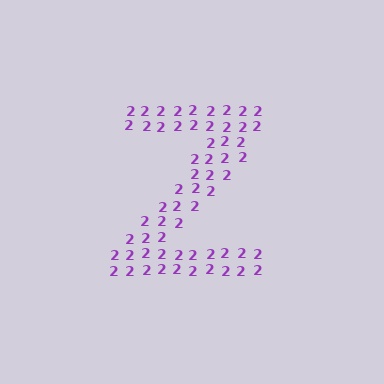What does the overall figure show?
The overall figure shows the letter Z.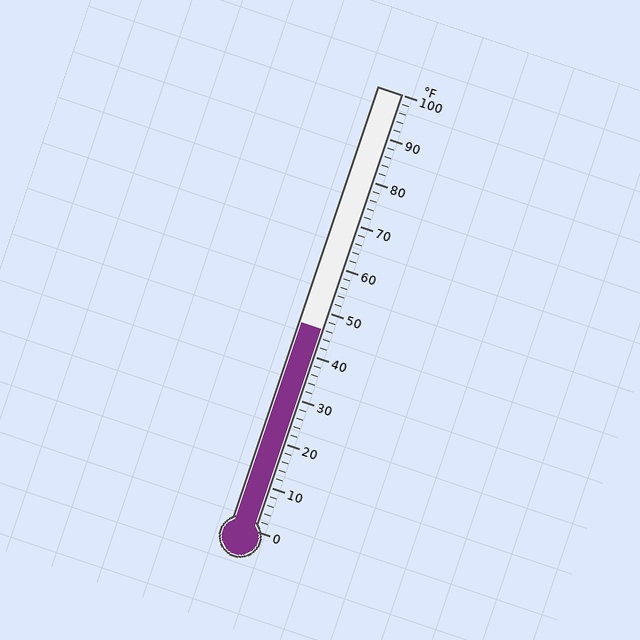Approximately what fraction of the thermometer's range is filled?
The thermometer is filled to approximately 45% of its range.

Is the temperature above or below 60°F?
The temperature is below 60°F.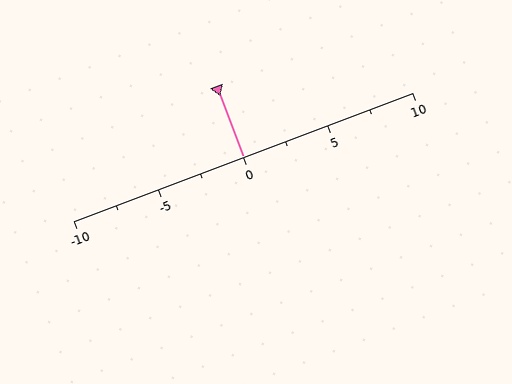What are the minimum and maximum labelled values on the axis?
The axis runs from -10 to 10.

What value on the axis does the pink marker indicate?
The marker indicates approximately 0.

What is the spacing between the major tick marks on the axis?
The major ticks are spaced 5 apart.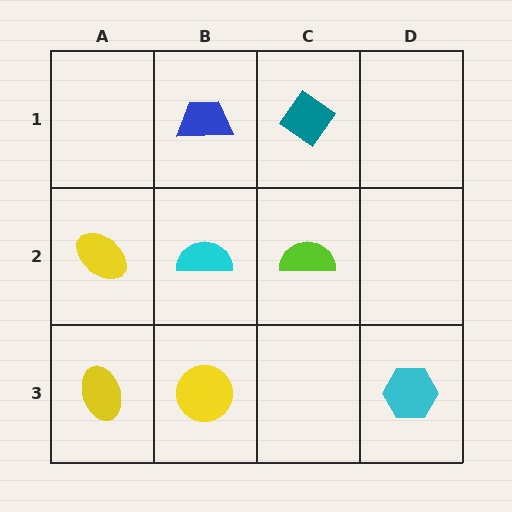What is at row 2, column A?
A yellow ellipse.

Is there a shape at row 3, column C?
No, that cell is empty.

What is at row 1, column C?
A teal diamond.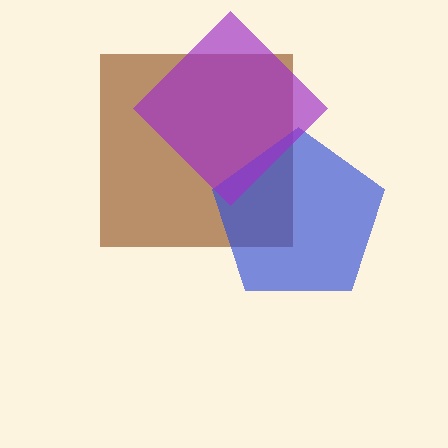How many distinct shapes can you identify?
There are 3 distinct shapes: a brown square, a blue pentagon, a purple diamond.